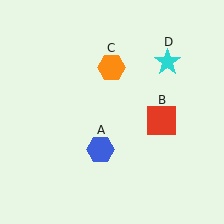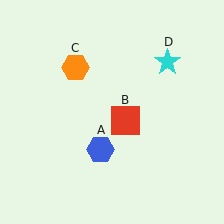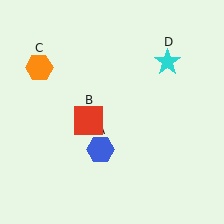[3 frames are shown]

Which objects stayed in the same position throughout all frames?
Blue hexagon (object A) and cyan star (object D) remained stationary.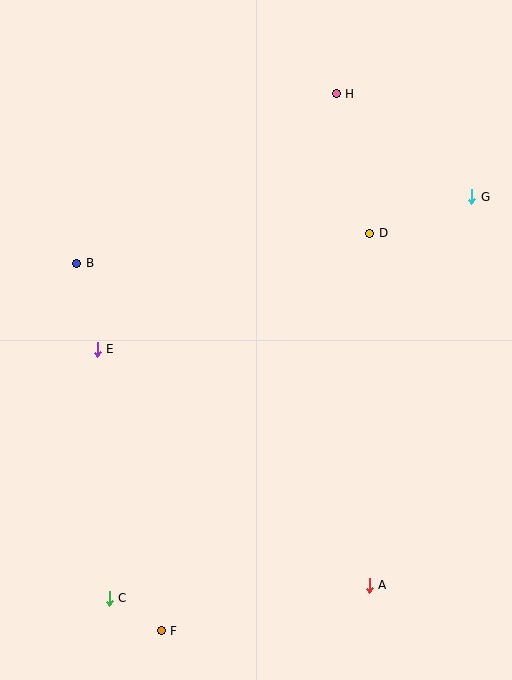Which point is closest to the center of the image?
Point D at (370, 233) is closest to the center.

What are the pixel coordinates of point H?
Point H is at (336, 94).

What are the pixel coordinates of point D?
Point D is at (370, 233).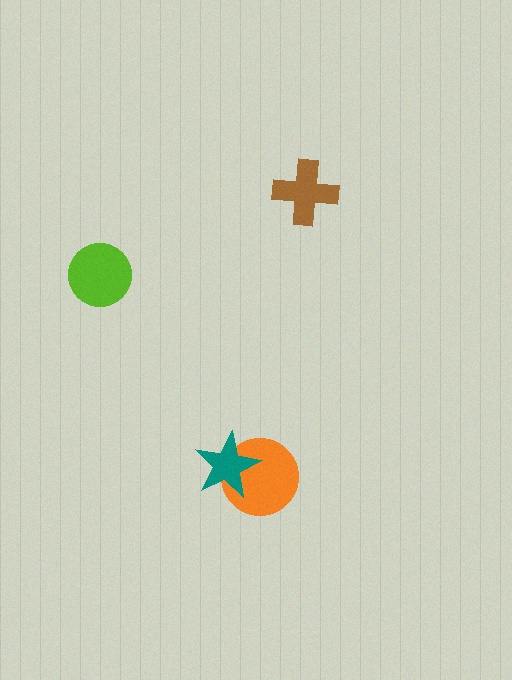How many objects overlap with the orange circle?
1 object overlaps with the orange circle.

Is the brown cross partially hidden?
No, no other shape covers it.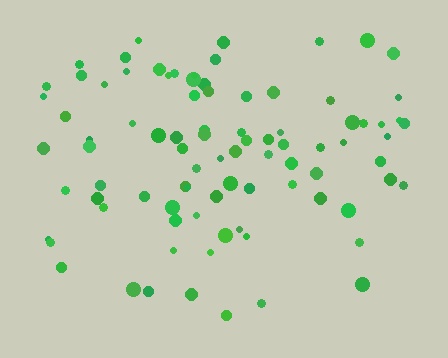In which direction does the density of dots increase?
From bottom to top, with the top side densest.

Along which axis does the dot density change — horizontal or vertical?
Vertical.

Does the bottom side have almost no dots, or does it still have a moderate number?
Still a moderate number, just noticeably fewer than the top.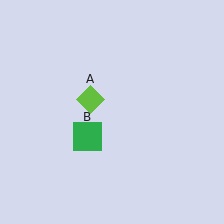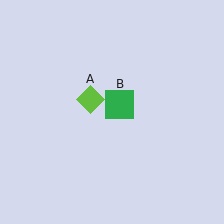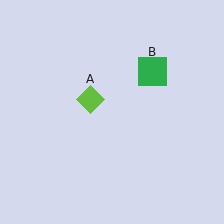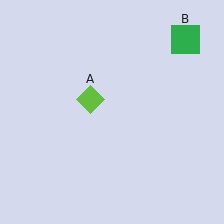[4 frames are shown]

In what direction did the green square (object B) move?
The green square (object B) moved up and to the right.